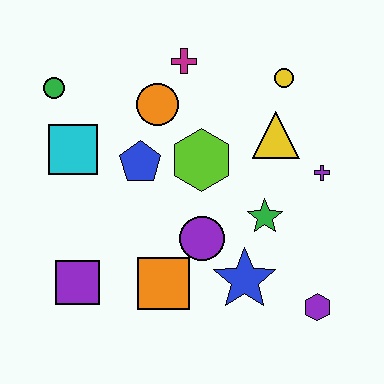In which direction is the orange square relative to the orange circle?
The orange square is below the orange circle.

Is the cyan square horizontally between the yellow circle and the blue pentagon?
No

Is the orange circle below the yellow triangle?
No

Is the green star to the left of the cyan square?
No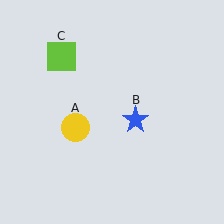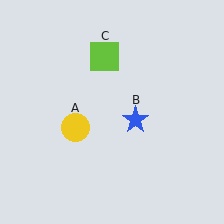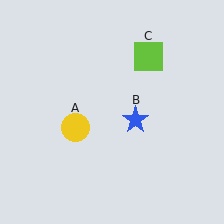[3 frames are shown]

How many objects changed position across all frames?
1 object changed position: lime square (object C).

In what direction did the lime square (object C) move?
The lime square (object C) moved right.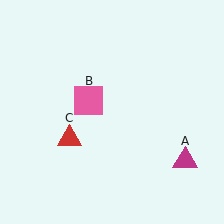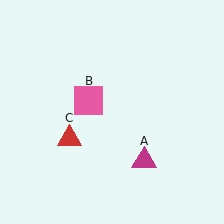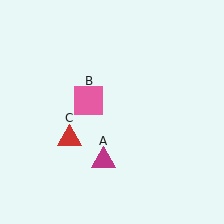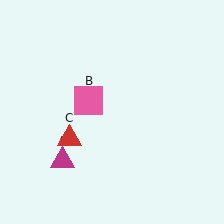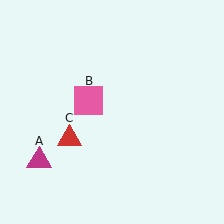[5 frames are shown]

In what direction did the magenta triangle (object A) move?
The magenta triangle (object A) moved left.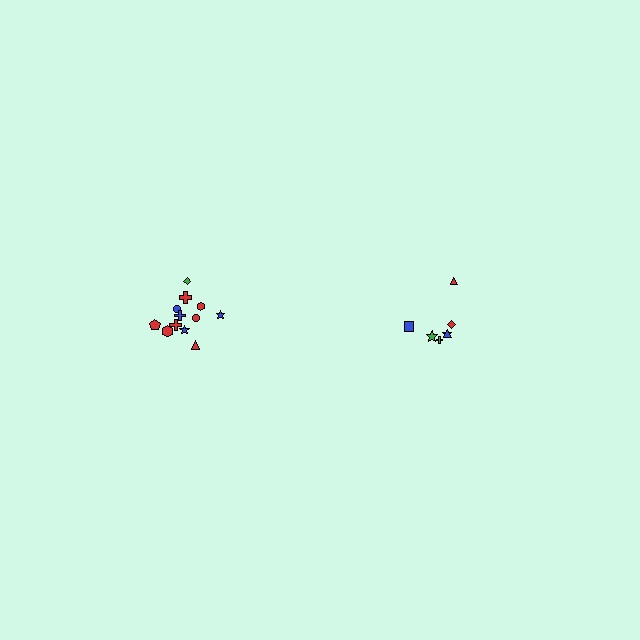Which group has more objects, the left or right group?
The left group.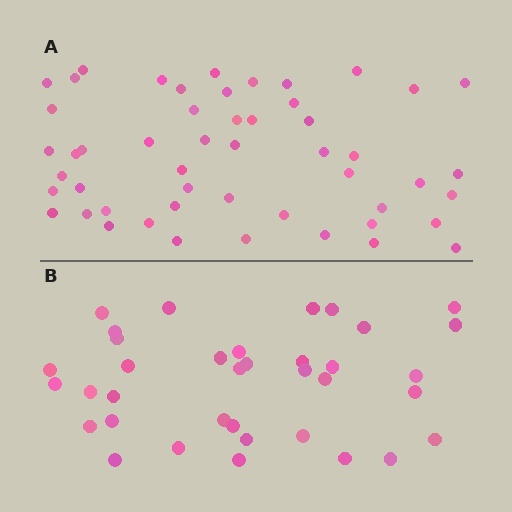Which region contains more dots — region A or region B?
Region A (the top region) has more dots.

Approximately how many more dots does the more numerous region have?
Region A has approximately 15 more dots than region B.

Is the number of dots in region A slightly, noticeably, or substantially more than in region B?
Region A has noticeably more, but not dramatically so. The ratio is roughly 1.4 to 1.